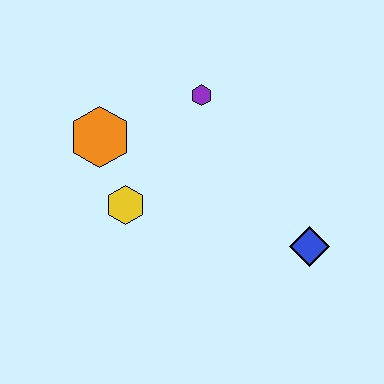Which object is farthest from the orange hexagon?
The blue diamond is farthest from the orange hexagon.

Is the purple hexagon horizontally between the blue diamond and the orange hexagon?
Yes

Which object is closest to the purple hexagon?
The orange hexagon is closest to the purple hexagon.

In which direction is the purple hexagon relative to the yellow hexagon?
The purple hexagon is above the yellow hexagon.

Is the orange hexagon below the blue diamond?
No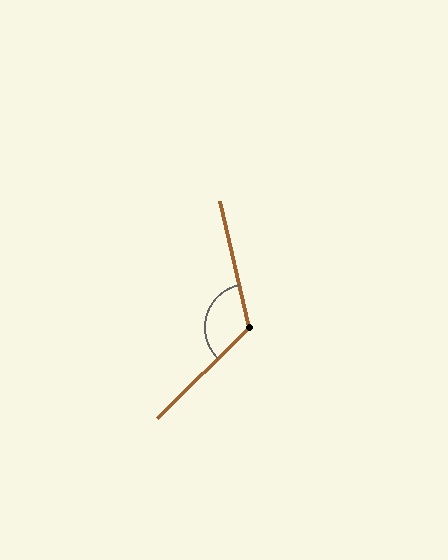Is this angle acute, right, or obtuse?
It is obtuse.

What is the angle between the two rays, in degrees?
Approximately 122 degrees.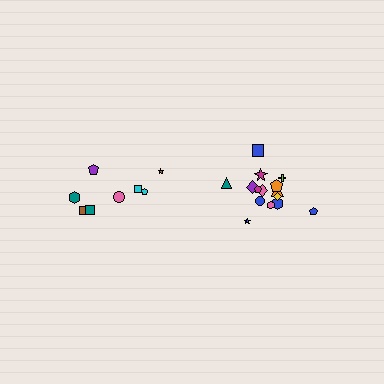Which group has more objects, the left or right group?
The right group.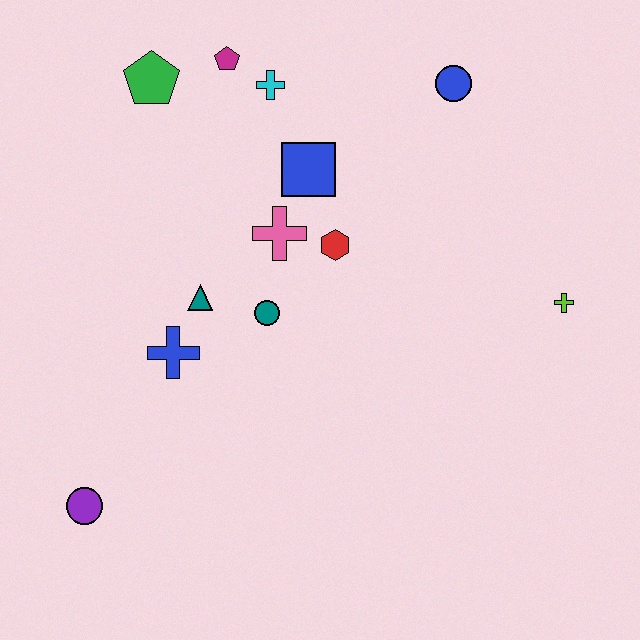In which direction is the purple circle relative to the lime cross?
The purple circle is to the left of the lime cross.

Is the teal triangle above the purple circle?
Yes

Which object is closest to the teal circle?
The teal triangle is closest to the teal circle.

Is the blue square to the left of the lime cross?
Yes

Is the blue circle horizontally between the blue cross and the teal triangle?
No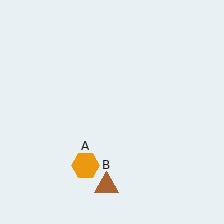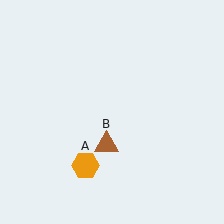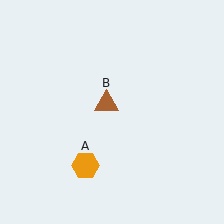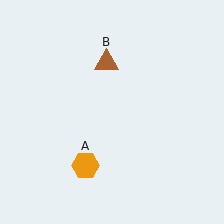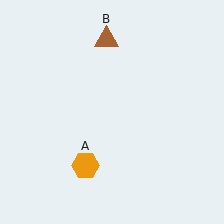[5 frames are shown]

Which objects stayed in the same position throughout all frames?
Orange hexagon (object A) remained stationary.